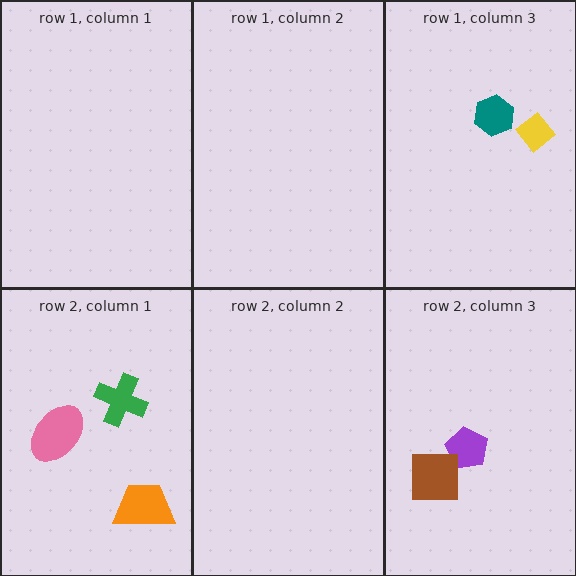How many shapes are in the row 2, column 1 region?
3.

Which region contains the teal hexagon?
The row 1, column 3 region.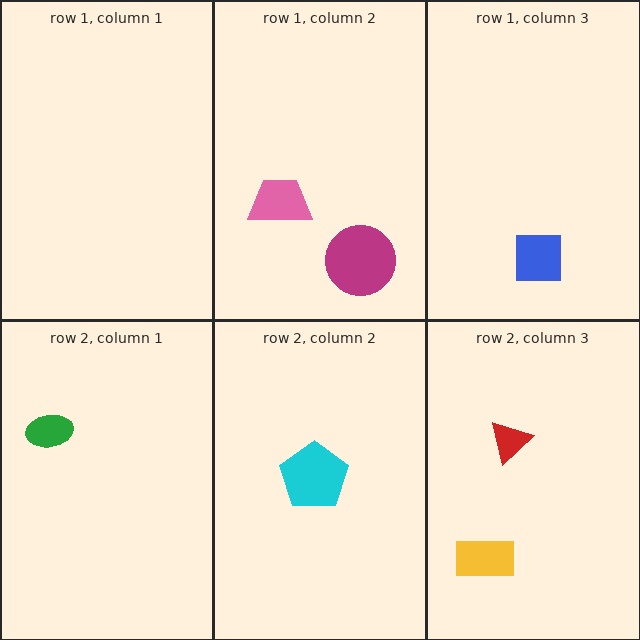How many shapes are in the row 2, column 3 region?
2.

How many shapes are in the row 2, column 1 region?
1.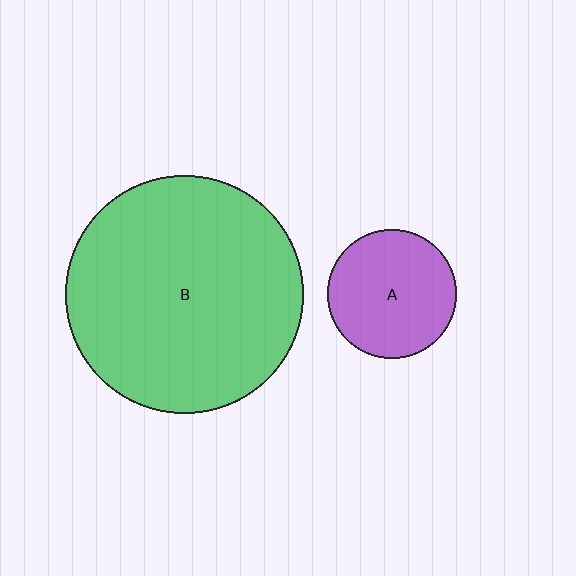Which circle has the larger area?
Circle B (green).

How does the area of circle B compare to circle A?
Approximately 3.4 times.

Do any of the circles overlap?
No, none of the circles overlap.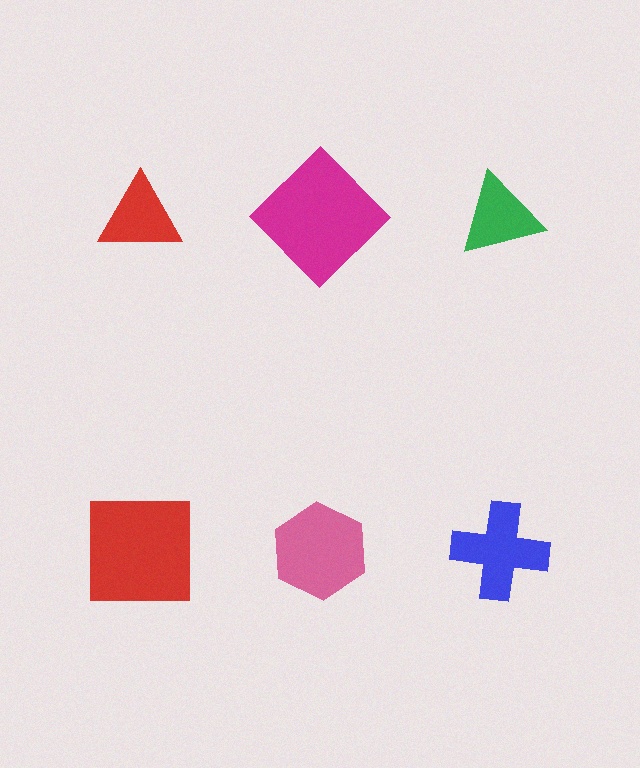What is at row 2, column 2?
A pink hexagon.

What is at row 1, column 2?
A magenta diamond.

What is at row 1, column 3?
A green triangle.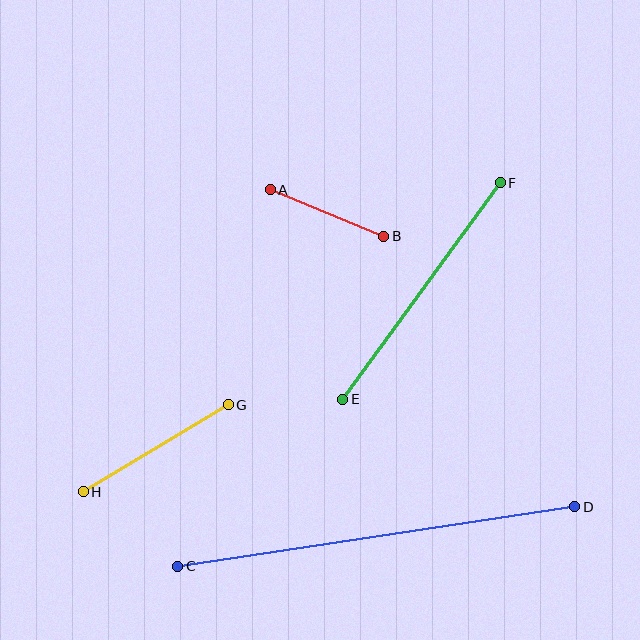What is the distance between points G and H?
The distance is approximately 169 pixels.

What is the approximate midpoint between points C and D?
The midpoint is at approximately (376, 536) pixels.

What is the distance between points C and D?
The distance is approximately 401 pixels.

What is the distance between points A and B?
The distance is approximately 122 pixels.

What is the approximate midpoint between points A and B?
The midpoint is at approximately (327, 213) pixels.